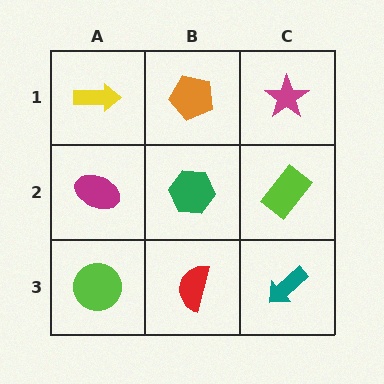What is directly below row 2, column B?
A red semicircle.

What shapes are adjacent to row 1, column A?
A magenta ellipse (row 2, column A), an orange pentagon (row 1, column B).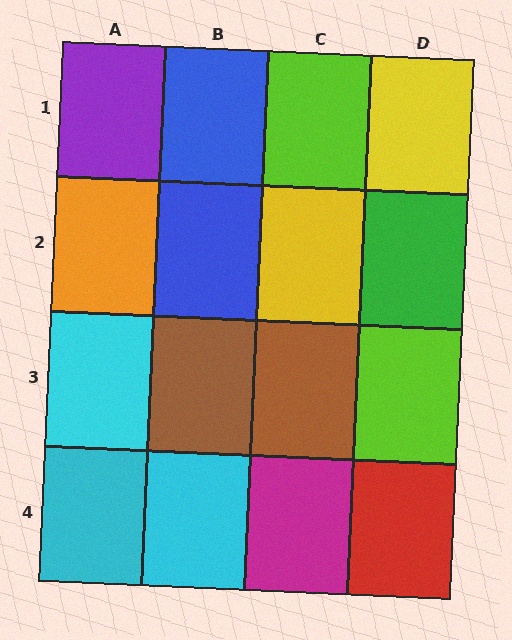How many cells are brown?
2 cells are brown.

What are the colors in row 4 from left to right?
Cyan, cyan, magenta, red.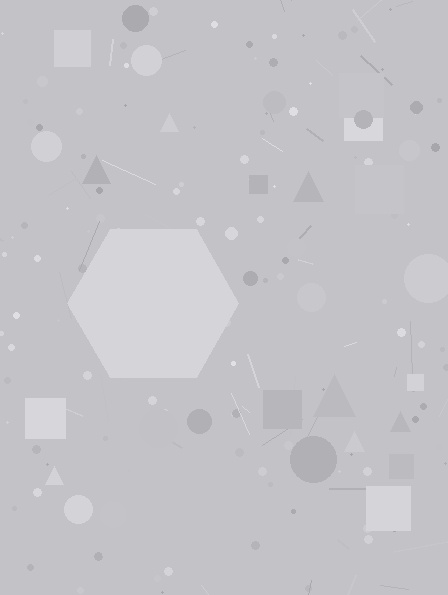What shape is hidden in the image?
A hexagon is hidden in the image.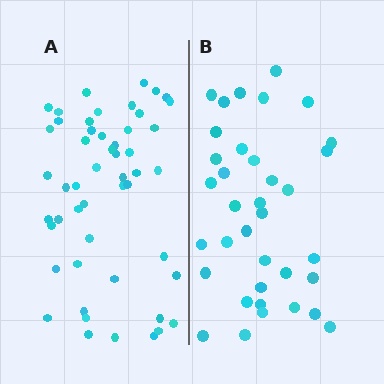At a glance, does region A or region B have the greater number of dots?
Region A (the left region) has more dots.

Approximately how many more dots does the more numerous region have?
Region A has approximately 15 more dots than region B.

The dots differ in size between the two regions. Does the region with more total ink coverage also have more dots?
No. Region B has more total ink coverage because its dots are larger, but region A actually contains more individual dots. Total area can be misleading — the number of items is what matters here.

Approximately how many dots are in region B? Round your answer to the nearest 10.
About 40 dots. (The exact count is 36, which rounds to 40.)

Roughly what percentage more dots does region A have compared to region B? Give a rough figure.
About 40% more.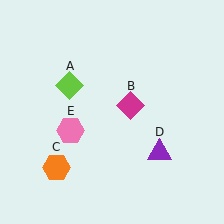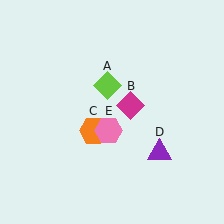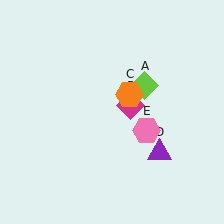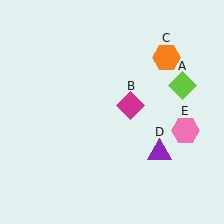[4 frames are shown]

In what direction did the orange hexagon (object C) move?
The orange hexagon (object C) moved up and to the right.